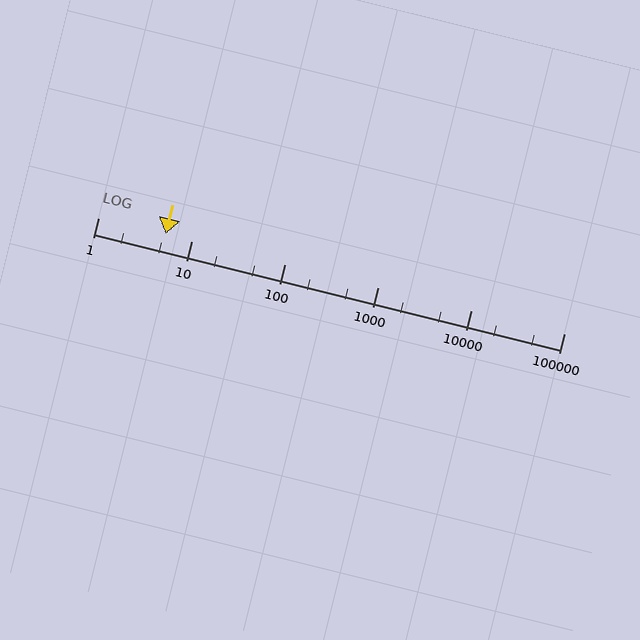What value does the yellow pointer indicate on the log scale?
The pointer indicates approximately 5.3.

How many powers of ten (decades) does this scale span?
The scale spans 5 decades, from 1 to 100000.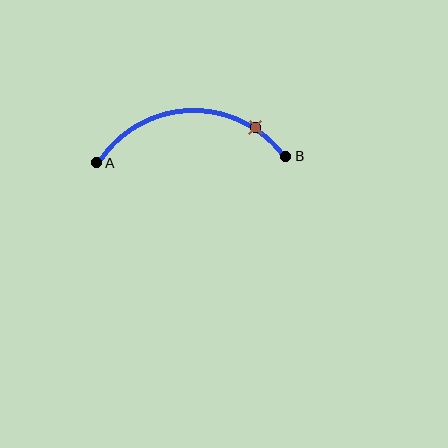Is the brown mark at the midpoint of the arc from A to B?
No. The brown mark lies on the arc but is closer to endpoint B. The arc midpoint would be at the point on the curve equidistant along the arc from both A and B.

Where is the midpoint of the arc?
The arc midpoint is the point on the curve farthest from the straight line joining A and B. It sits above that line.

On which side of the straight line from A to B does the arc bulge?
The arc bulges above the straight line connecting A and B.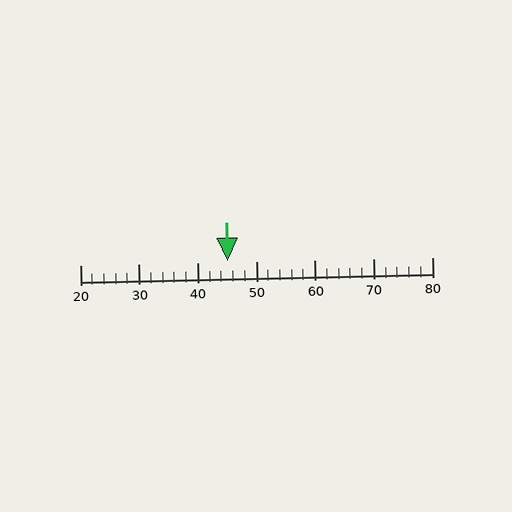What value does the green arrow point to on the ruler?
The green arrow points to approximately 45.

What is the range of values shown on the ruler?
The ruler shows values from 20 to 80.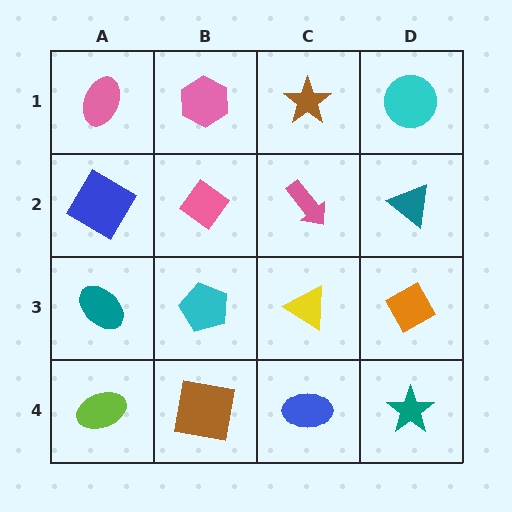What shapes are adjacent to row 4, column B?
A cyan pentagon (row 3, column B), a lime ellipse (row 4, column A), a blue ellipse (row 4, column C).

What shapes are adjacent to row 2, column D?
A cyan circle (row 1, column D), an orange diamond (row 3, column D), a pink arrow (row 2, column C).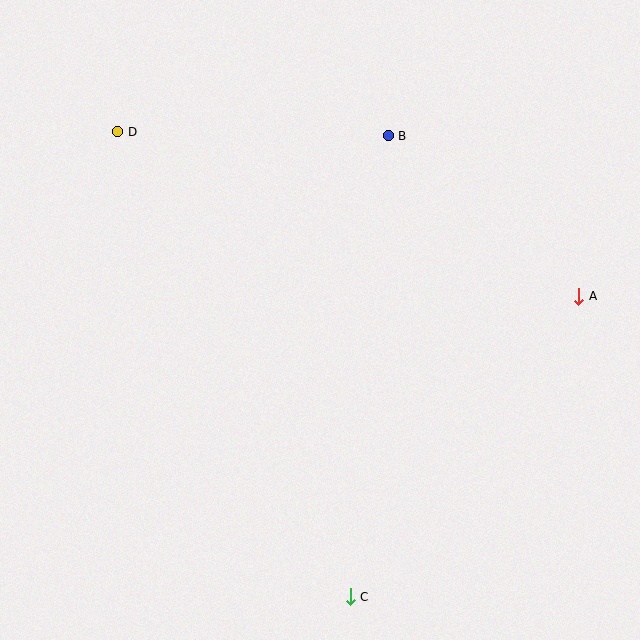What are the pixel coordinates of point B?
Point B is at (388, 136).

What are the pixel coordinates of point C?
Point C is at (350, 597).